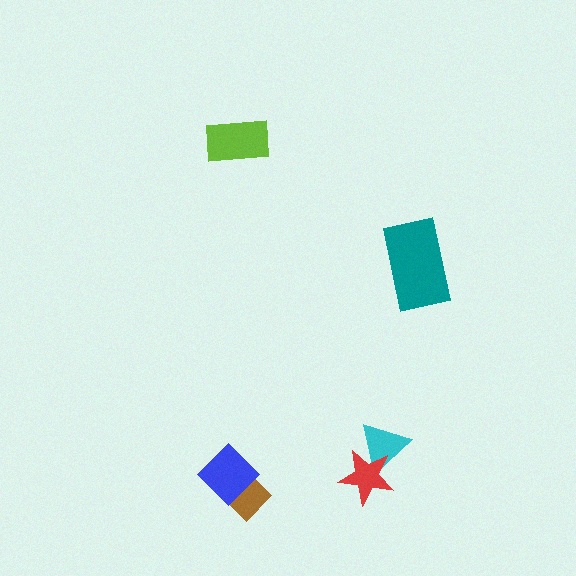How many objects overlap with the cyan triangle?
1 object overlaps with the cyan triangle.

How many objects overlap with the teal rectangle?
0 objects overlap with the teal rectangle.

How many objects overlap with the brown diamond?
1 object overlaps with the brown diamond.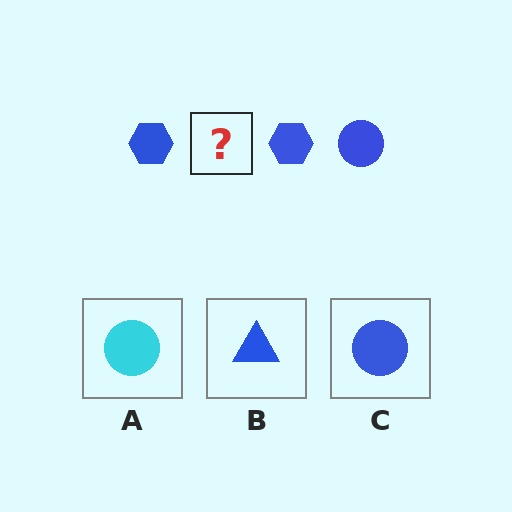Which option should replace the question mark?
Option C.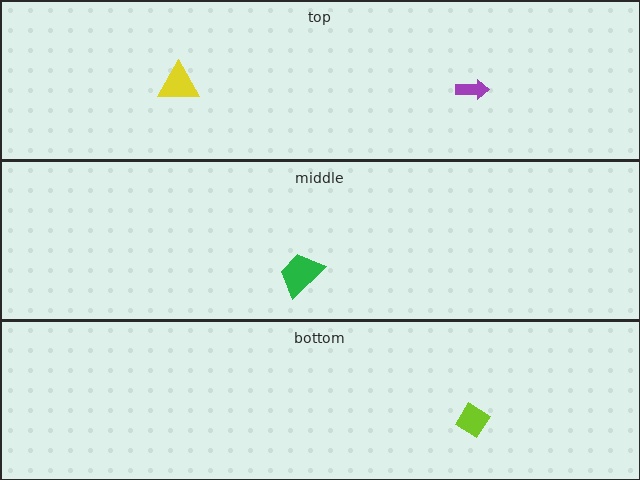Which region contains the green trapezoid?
The middle region.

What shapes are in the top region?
The yellow triangle, the purple arrow.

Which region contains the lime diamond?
The bottom region.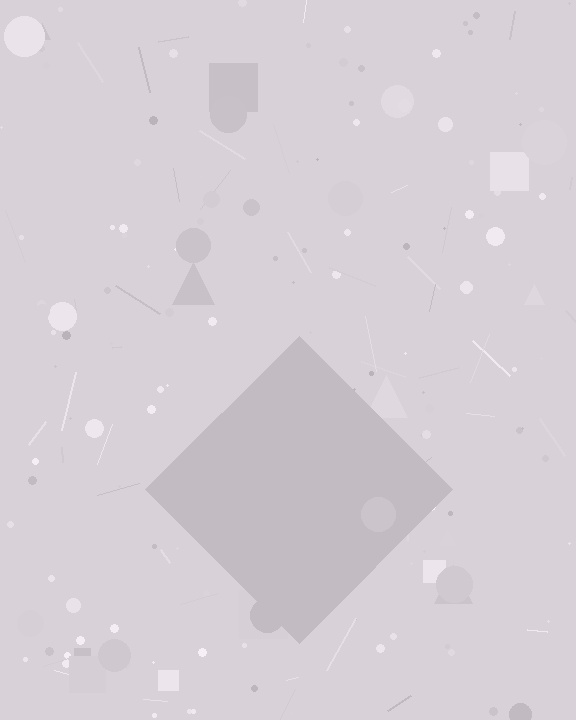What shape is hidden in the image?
A diamond is hidden in the image.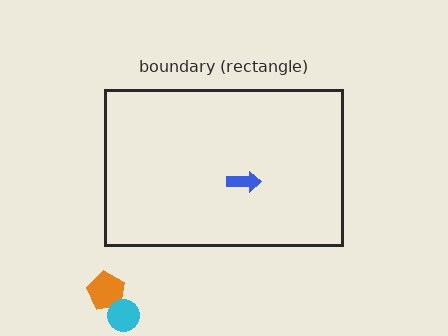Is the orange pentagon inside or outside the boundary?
Outside.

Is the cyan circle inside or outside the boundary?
Outside.